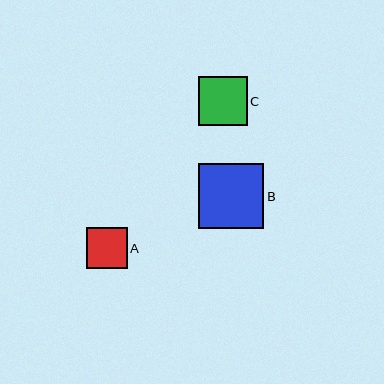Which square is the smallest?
Square A is the smallest with a size of approximately 41 pixels.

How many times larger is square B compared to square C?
Square B is approximately 1.3 times the size of square C.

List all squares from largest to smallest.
From largest to smallest: B, C, A.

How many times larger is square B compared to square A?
Square B is approximately 1.6 times the size of square A.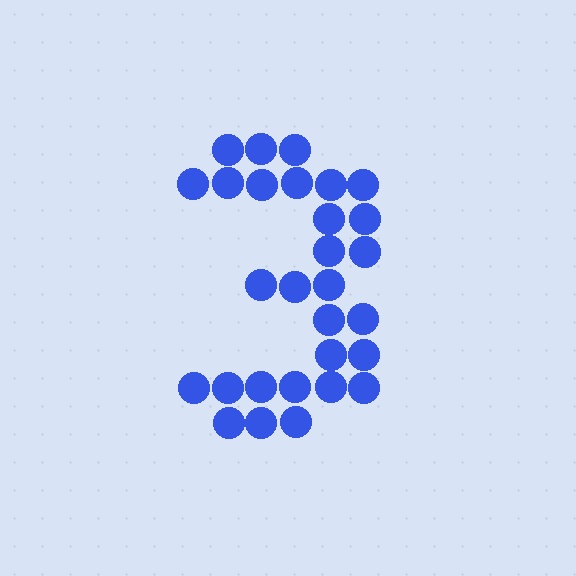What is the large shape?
The large shape is the digit 3.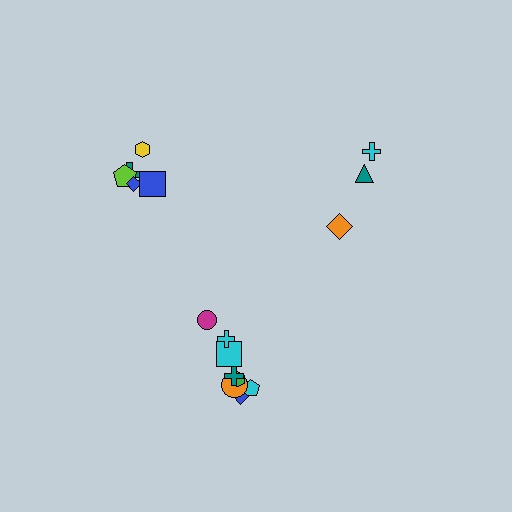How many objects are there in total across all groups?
There are 16 objects.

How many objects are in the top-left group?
There are 5 objects.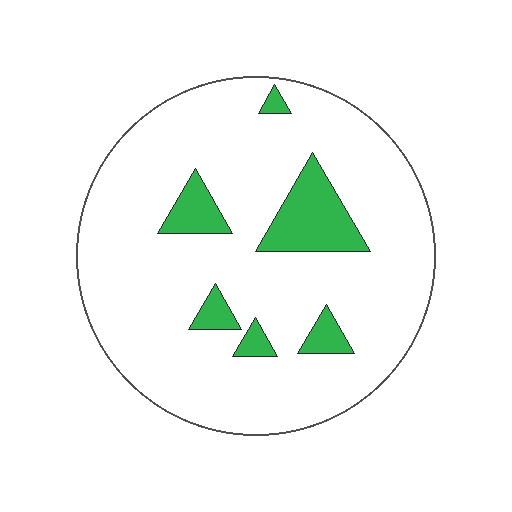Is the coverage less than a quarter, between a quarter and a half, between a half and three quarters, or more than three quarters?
Less than a quarter.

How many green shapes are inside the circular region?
6.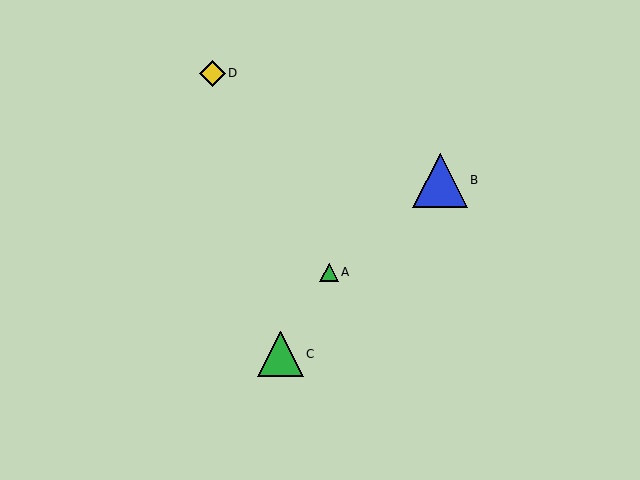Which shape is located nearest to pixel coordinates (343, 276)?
The green triangle (labeled A) at (329, 272) is nearest to that location.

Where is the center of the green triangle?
The center of the green triangle is at (281, 354).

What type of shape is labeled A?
Shape A is a green triangle.